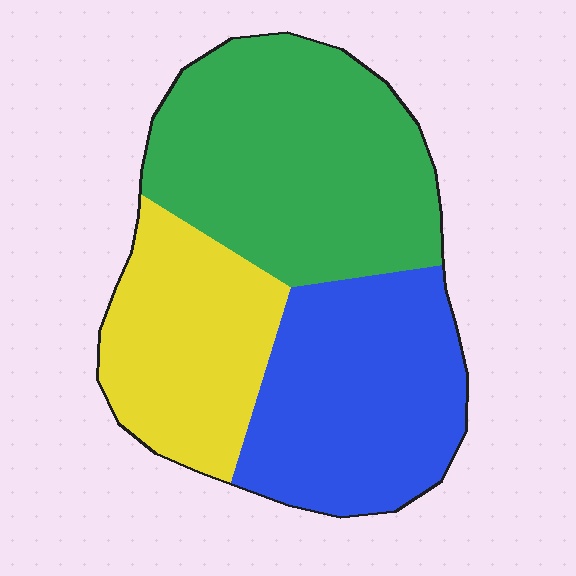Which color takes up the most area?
Green, at roughly 40%.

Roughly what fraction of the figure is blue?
Blue takes up about one third (1/3) of the figure.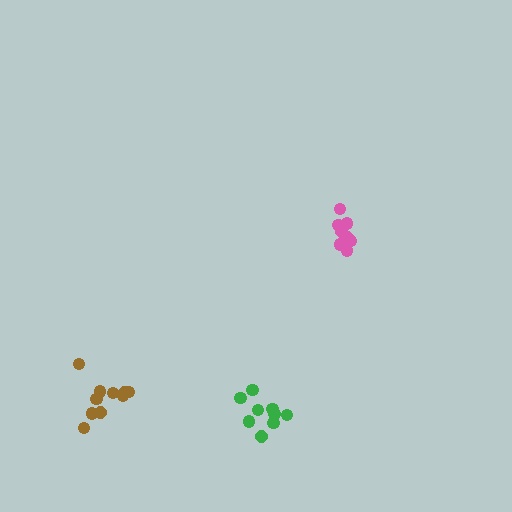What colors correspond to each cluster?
The clusters are colored: pink, green, brown.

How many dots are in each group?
Group 1: 8 dots, Group 2: 9 dots, Group 3: 10 dots (27 total).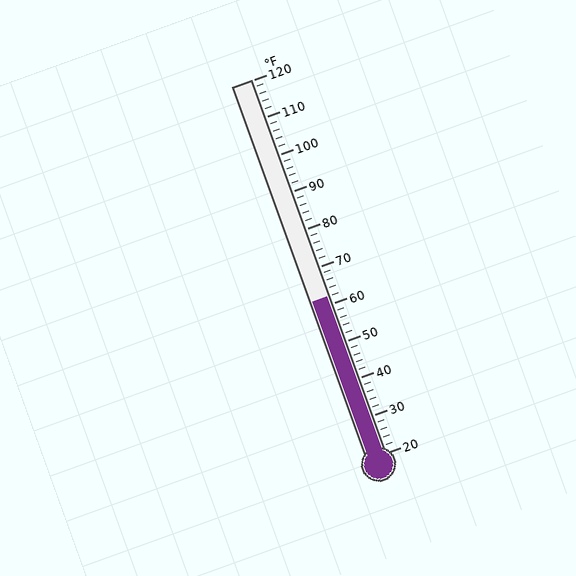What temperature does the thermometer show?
The thermometer shows approximately 62°F.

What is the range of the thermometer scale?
The thermometer scale ranges from 20°F to 120°F.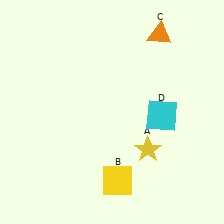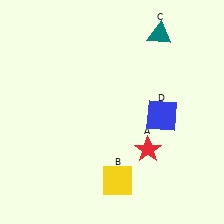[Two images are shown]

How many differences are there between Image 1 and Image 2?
There are 3 differences between the two images.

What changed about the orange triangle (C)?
In Image 1, C is orange. In Image 2, it changed to teal.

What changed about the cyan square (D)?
In Image 1, D is cyan. In Image 2, it changed to blue.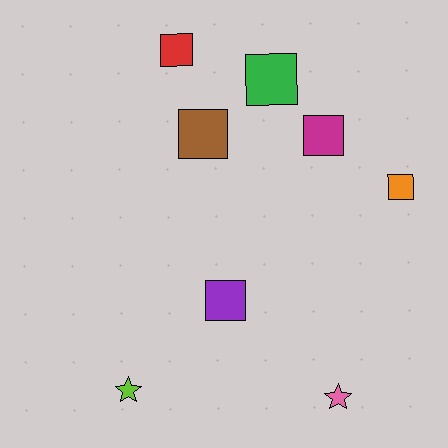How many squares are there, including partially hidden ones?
There are 6 squares.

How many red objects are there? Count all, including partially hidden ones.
There is 1 red object.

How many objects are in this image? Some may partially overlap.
There are 8 objects.